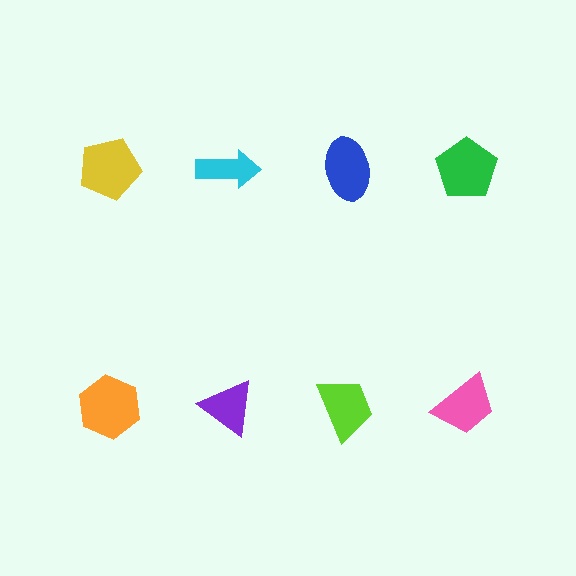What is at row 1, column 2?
A cyan arrow.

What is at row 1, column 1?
A yellow pentagon.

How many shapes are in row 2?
4 shapes.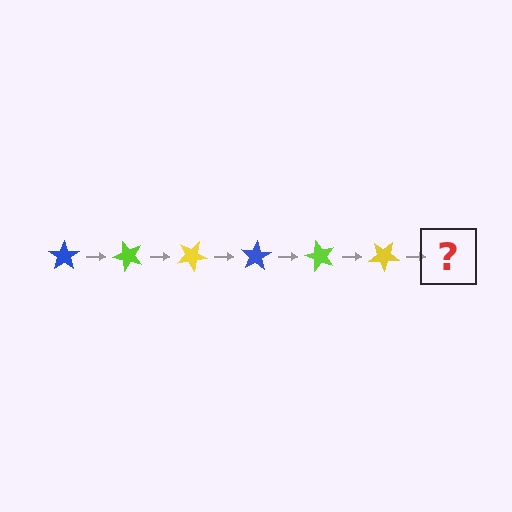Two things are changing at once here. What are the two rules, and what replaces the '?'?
The two rules are that it rotates 50 degrees each step and the color cycles through blue, lime, and yellow. The '?' should be a blue star, rotated 300 degrees from the start.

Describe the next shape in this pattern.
It should be a blue star, rotated 300 degrees from the start.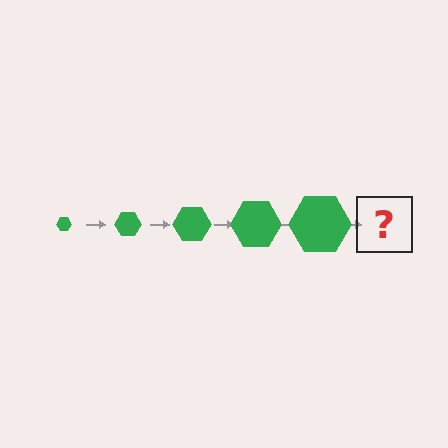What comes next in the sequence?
The next element should be a green hexagon, larger than the previous one.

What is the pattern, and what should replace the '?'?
The pattern is that the hexagon gets progressively larger each step. The '?' should be a green hexagon, larger than the previous one.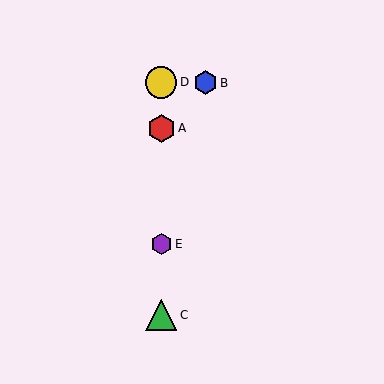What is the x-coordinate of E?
Object E is at x≈161.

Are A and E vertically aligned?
Yes, both are at x≈161.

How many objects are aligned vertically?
4 objects (A, C, D, E) are aligned vertically.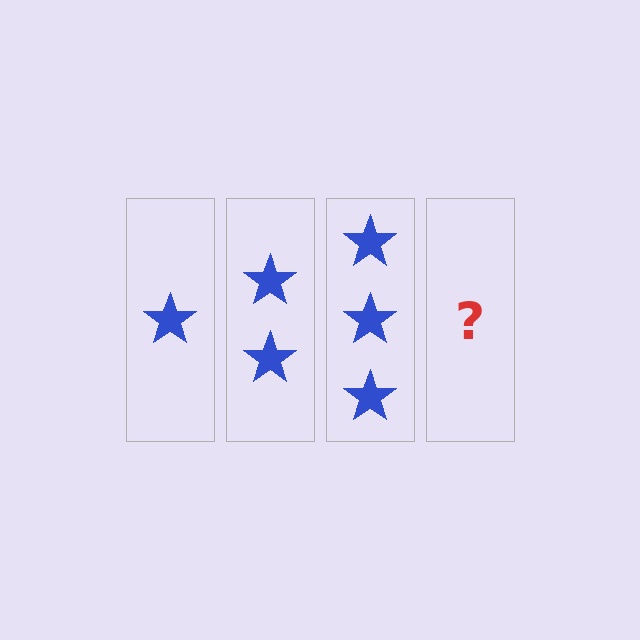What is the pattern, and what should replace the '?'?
The pattern is that each step adds one more star. The '?' should be 4 stars.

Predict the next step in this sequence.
The next step is 4 stars.